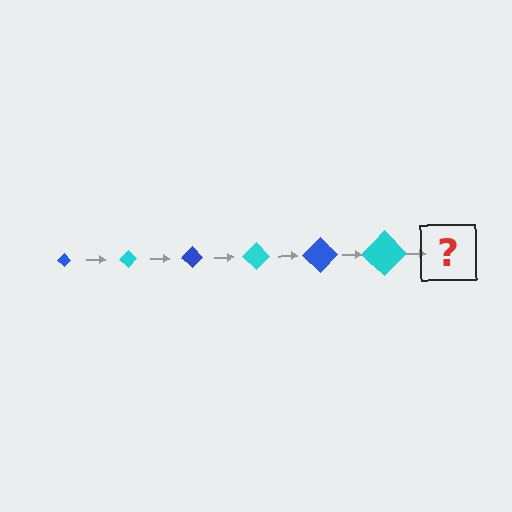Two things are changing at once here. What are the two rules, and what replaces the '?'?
The two rules are that the diamond grows larger each step and the color cycles through blue and cyan. The '?' should be a blue diamond, larger than the previous one.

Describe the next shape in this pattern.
It should be a blue diamond, larger than the previous one.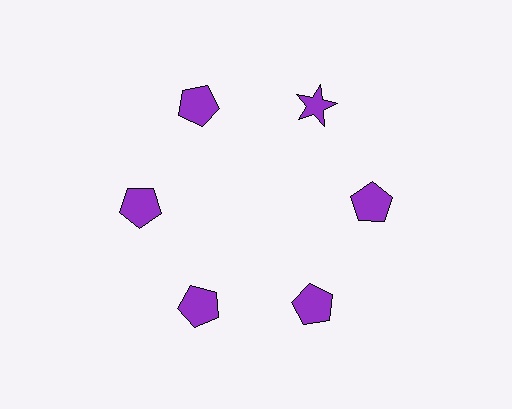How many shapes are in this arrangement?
There are 6 shapes arranged in a ring pattern.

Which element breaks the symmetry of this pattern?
The purple star at roughly the 1 o'clock position breaks the symmetry. All other shapes are purple pentagons.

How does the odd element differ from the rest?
It has a different shape: star instead of pentagon.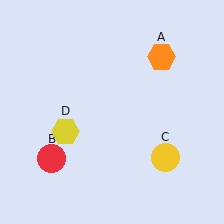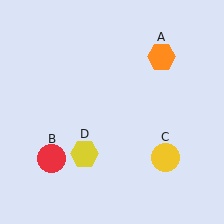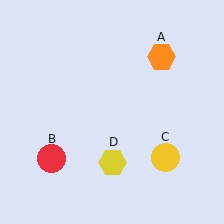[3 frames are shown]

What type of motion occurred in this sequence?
The yellow hexagon (object D) rotated counterclockwise around the center of the scene.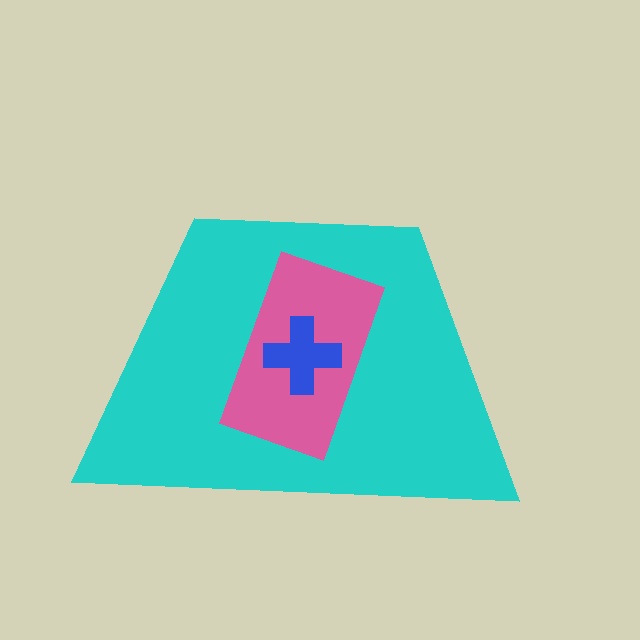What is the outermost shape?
The cyan trapezoid.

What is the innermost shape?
The blue cross.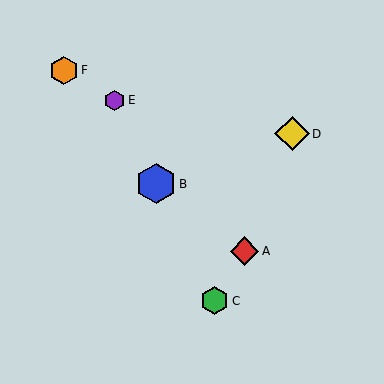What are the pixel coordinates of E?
Object E is at (114, 100).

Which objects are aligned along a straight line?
Objects B, C, E are aligned along a straight line.